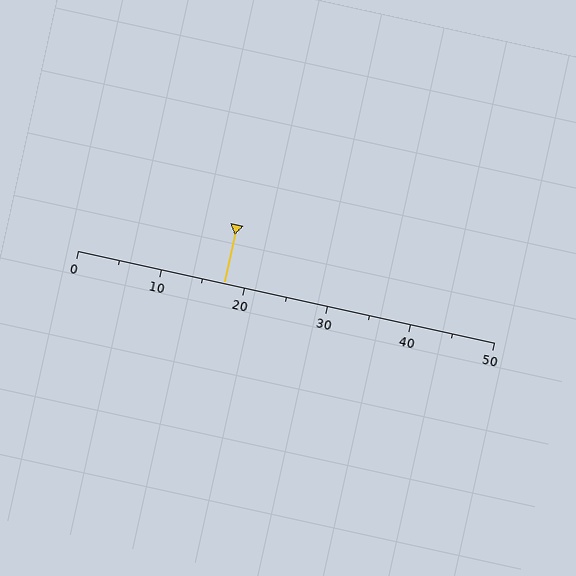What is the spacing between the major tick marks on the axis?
The major ticks are spaced 10 apart.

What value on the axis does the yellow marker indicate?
The marker indicates approximately 17.5.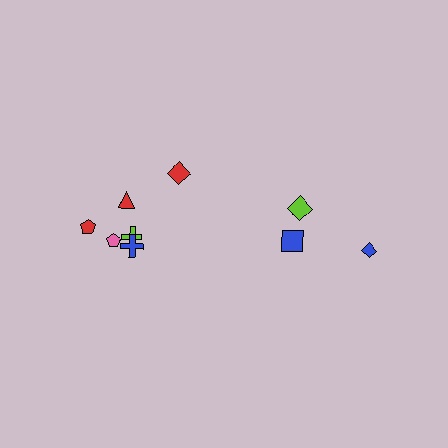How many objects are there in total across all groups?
There are 9 objects.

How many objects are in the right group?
There are 3 objects.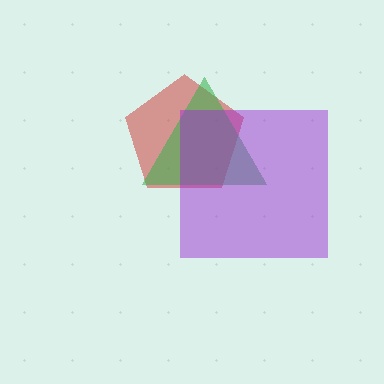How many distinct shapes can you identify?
There are 3 distinct shapes: a red pentagon, a green triangle, a purple square.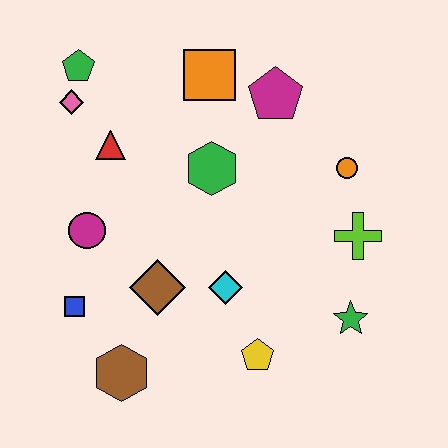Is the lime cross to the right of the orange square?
Yes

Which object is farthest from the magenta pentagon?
The brown hexagon is farthest from the magenta pentagon.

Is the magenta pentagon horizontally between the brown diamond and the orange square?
No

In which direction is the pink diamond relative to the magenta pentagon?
The pink diamond is to the left of the magenta pentagon.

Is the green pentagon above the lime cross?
Yes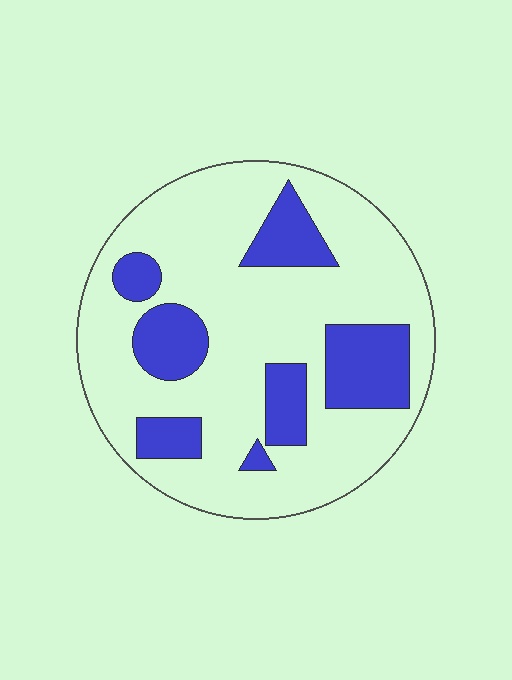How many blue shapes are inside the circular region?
7.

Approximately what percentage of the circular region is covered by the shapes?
Approximately 25%.